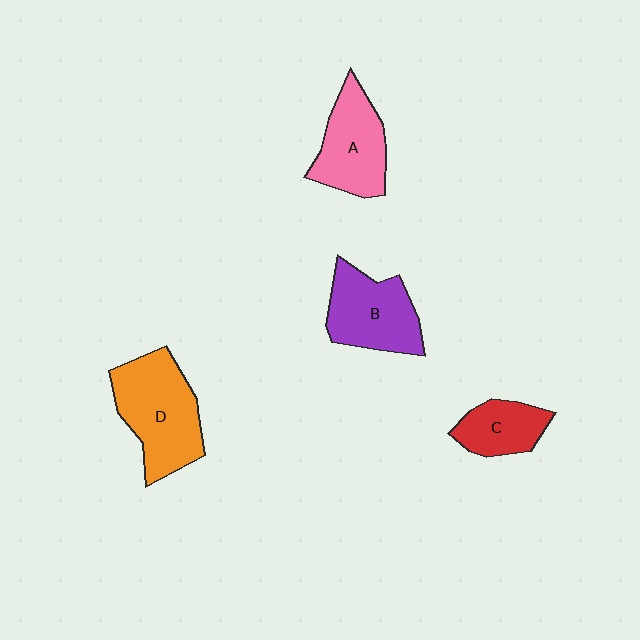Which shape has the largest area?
Shape D (orange).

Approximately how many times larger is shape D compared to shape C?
Approximately 1.9 times.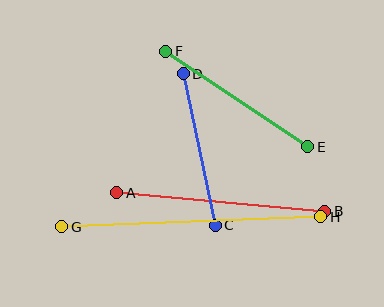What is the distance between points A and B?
The distance is approximately 209 pixels.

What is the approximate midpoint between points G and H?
The midpoint is at approximately (191, 222) pixels.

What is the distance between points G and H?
The distance is approximately 259 pixels.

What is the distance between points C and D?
The distance is approximately 155 pixels.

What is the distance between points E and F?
The distance is approximately 172 pixels.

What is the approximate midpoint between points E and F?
The midpoint is at approximately (237, 99) pixels.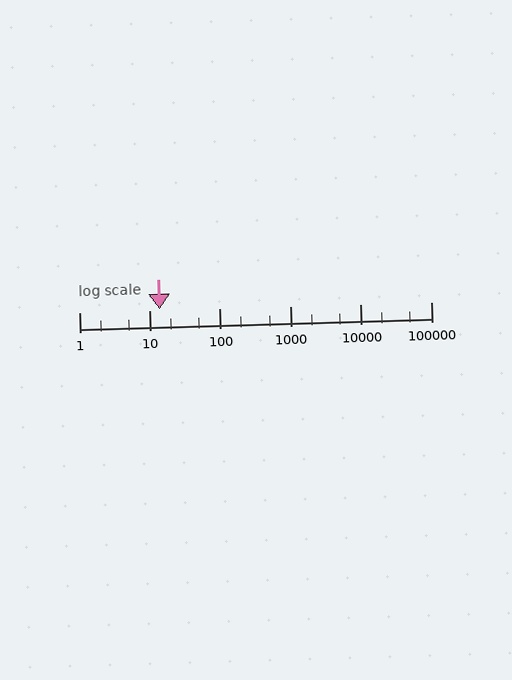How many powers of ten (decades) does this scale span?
The scale spans 5 decades, from 1 to 100000.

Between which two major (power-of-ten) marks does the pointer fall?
The pointer is between 10 and 100.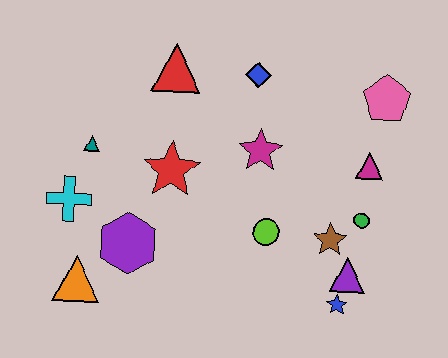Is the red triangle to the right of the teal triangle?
Yes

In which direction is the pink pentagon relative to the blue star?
The pink pentagon is above the blue star.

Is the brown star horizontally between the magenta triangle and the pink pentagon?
No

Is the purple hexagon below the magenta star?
Yes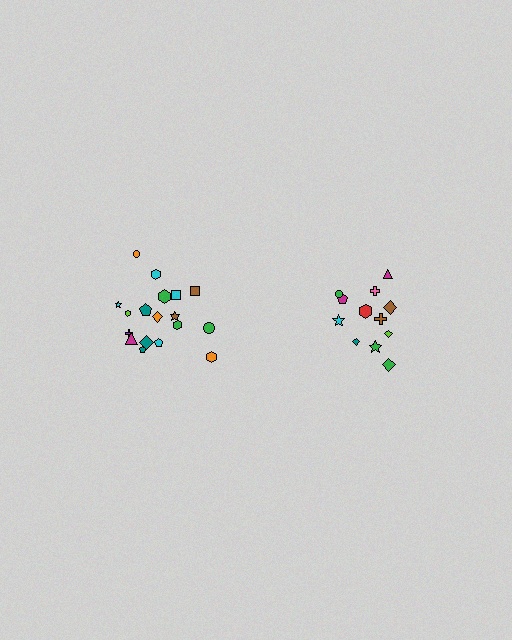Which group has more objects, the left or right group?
The left group.